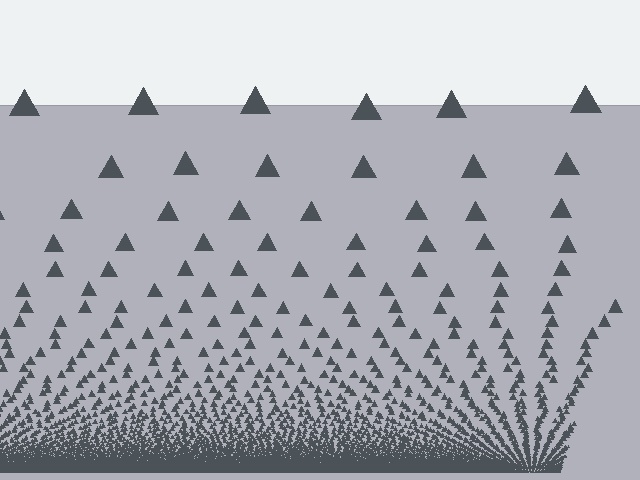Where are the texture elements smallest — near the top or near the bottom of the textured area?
Near the bottom.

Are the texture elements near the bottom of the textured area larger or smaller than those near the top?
Smaller. The gradient is inverted — elements near the bottom are smaller and denser.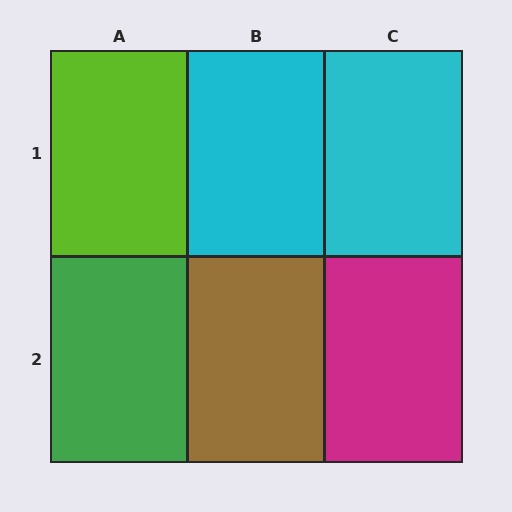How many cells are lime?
1 cell is lime.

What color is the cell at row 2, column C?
Magenta.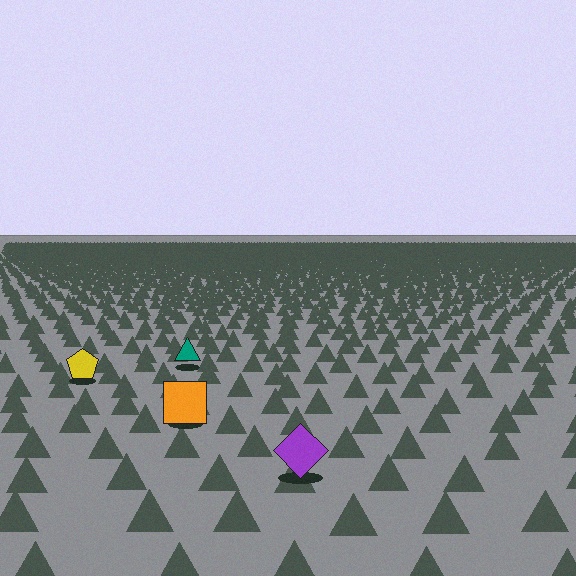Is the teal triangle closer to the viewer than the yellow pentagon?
No. The yellow pentagon is closer — you can tell from the texture gradient: the ground texture is coarser near it.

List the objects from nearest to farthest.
From nearest to farthest: the purple diamond, the orange square, the yellow pentagon, the teal triangle.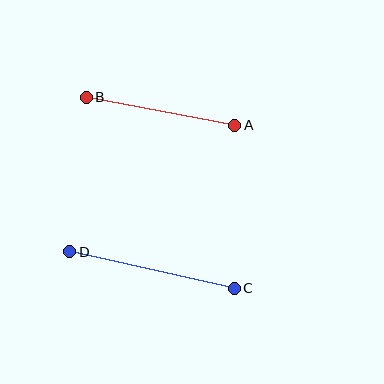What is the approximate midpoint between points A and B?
The midpoint is at approximately (160, 111) pixels.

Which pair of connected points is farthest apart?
Points C and D are farthest apart.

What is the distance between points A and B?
The distance is approximately 151 pixels.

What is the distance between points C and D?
The distance is approximately 168 pixels.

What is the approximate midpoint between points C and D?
The midpoint is at approximately (152, 270) pixels.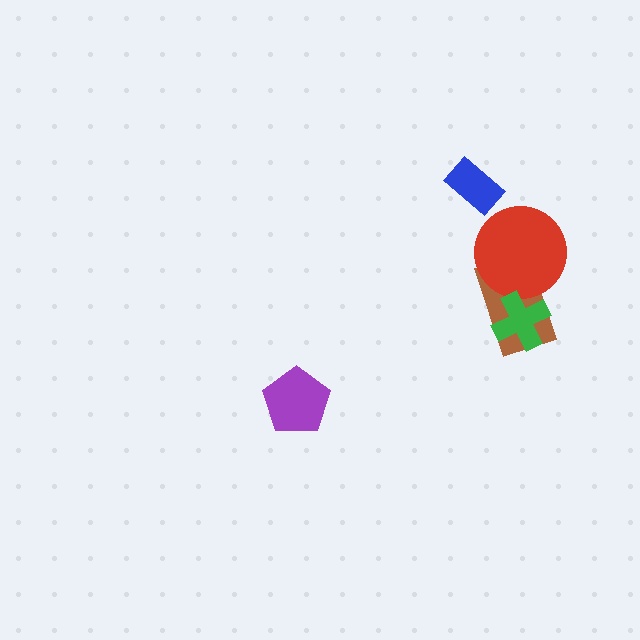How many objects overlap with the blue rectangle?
0 objects overlap with the blue rectangle.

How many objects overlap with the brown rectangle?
2 objects overlap with the brown rectangle.